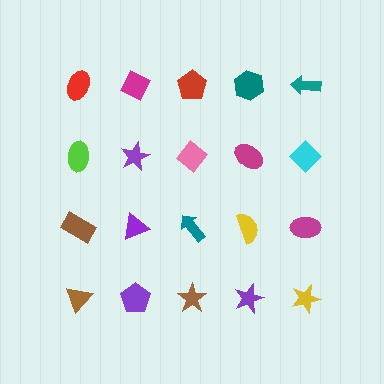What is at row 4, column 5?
A yellow star.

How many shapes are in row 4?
5 shapes.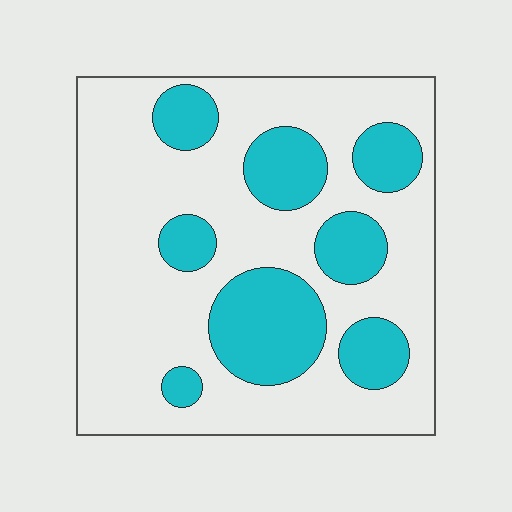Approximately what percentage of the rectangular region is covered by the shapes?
Approximately 30%.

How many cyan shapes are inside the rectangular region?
8.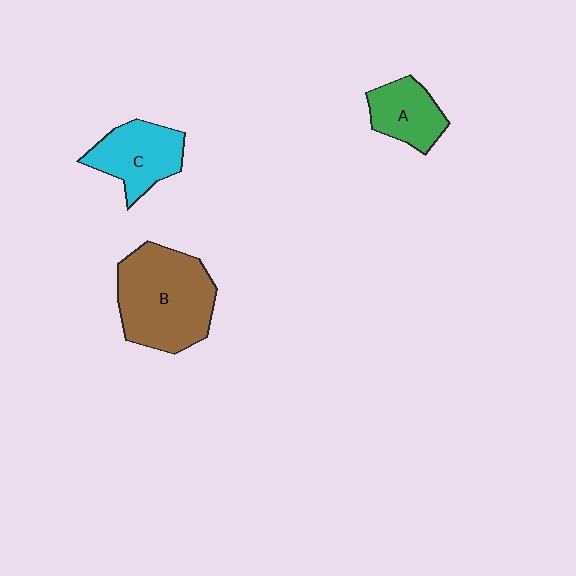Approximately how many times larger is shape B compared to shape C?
Approximately 1.6 times.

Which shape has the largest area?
Shape B (brown).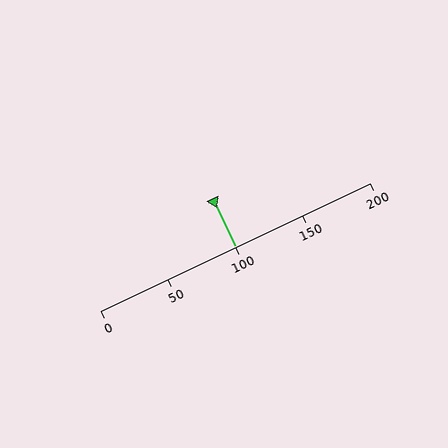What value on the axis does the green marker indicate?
The marker indicates approximately 100.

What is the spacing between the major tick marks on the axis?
The major ticks are spaced 50 apart.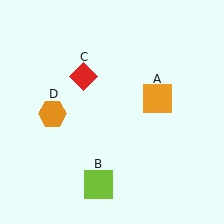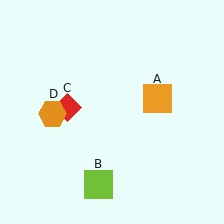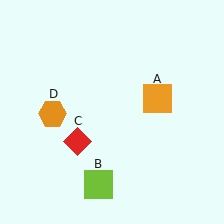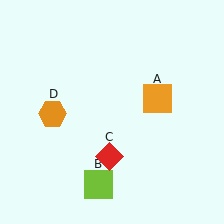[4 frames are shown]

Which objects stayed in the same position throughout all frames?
Orange square (object A) and lime square (object B) and orange hexagon (object D) remained stationary.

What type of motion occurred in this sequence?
The red diamond (object C) rotated counterclockwise around the center of the scene.